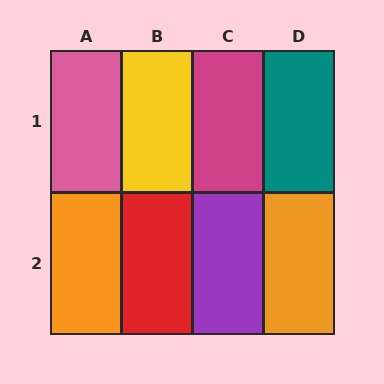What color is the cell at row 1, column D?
Teal.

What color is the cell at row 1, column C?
Magenta.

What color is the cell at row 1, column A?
Pink.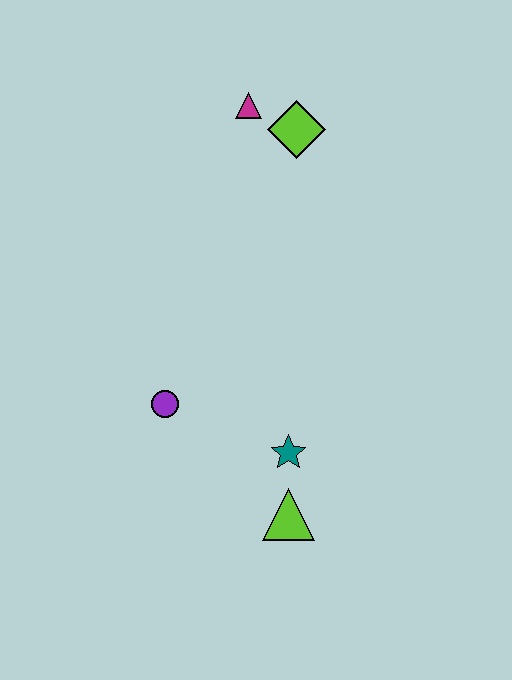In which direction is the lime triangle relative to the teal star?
The lime triangle is below the teal star.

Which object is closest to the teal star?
The lime triangle is closest to the teal star.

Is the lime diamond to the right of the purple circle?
Yes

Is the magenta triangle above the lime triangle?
Yes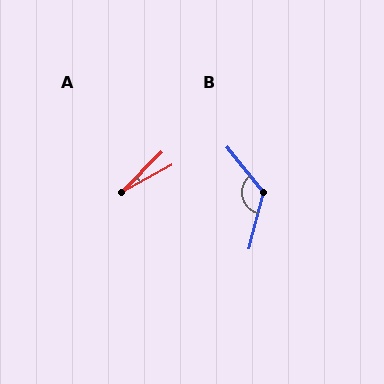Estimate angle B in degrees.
Approximately 128 degrees.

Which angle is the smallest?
A, at approximately 16 degrees.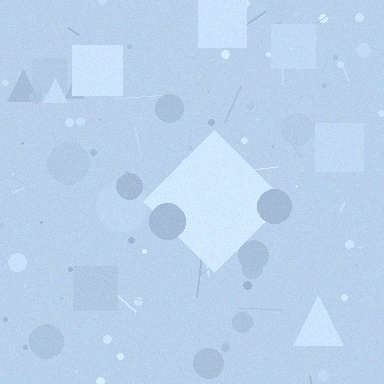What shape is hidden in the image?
A diamond is hidden in the image.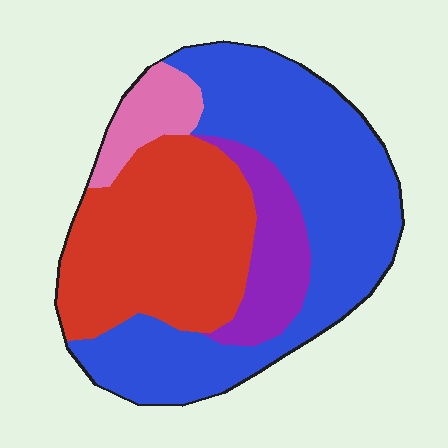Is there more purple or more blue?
Blue.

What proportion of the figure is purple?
Purple takes up about one eighth (1/8) of the figure.